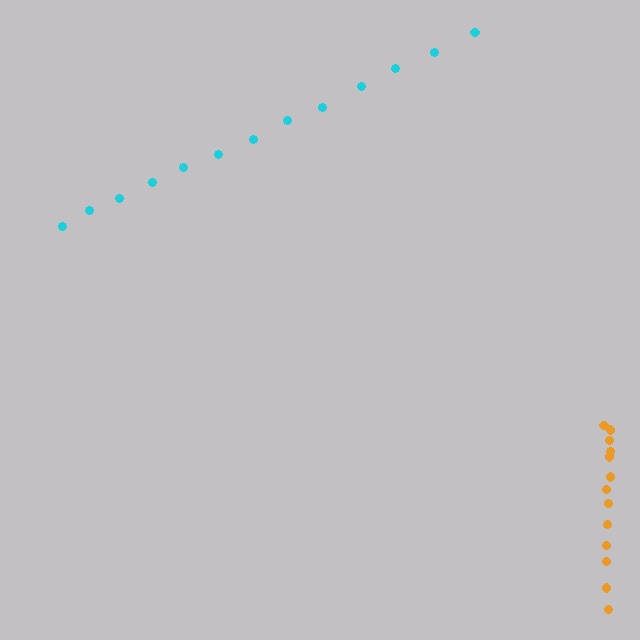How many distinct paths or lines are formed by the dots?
There are 2 distinct paths.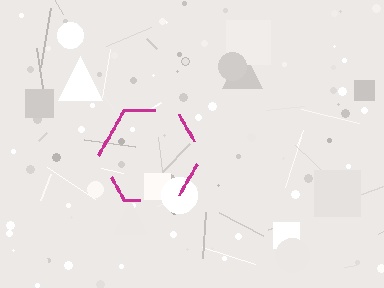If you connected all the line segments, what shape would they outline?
They would outline a hexagon.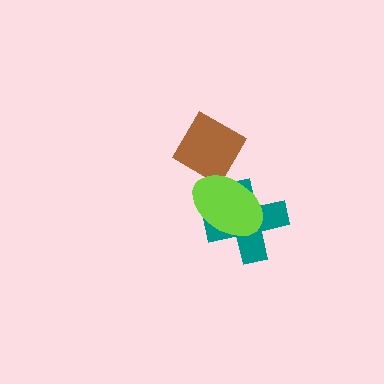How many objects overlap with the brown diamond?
0 objects overlap with the brown diamond.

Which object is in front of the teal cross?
The lime ellipse is in front of the teal cross.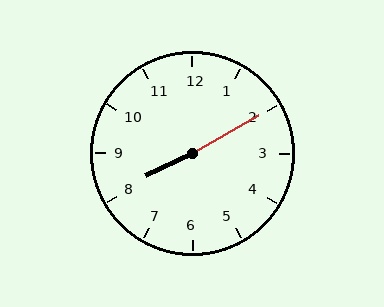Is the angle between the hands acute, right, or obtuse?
It is obtuse.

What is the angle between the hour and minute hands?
Approximately 175 degrees.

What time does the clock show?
8:10.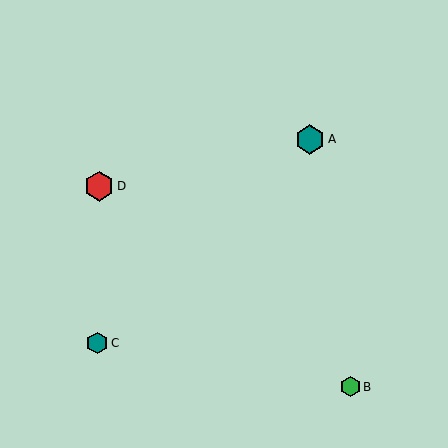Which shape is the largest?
The red hexagon (labeled D) is the largest.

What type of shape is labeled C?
Shape C is a teal hexagon.